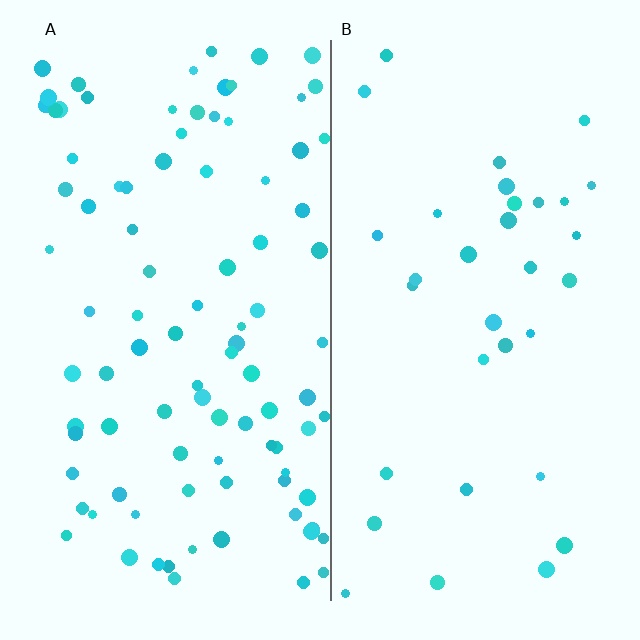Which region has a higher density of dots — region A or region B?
A (the left).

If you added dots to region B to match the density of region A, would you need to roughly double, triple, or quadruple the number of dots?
Approximately triple.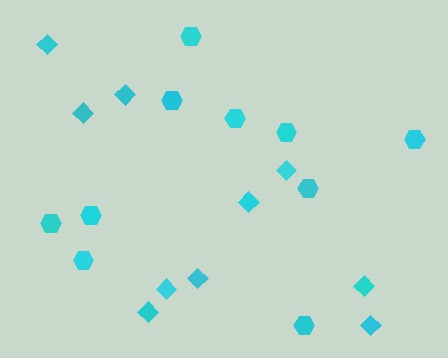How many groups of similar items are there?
There are 2 groups: one group of diamonds (10) and one group of hexagons (10).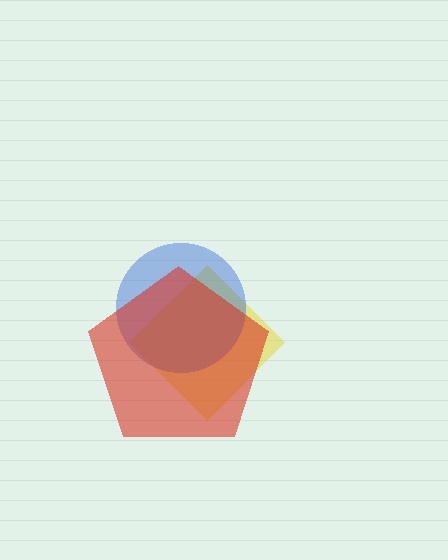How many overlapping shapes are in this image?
There are 3 overlapping shapes in the image.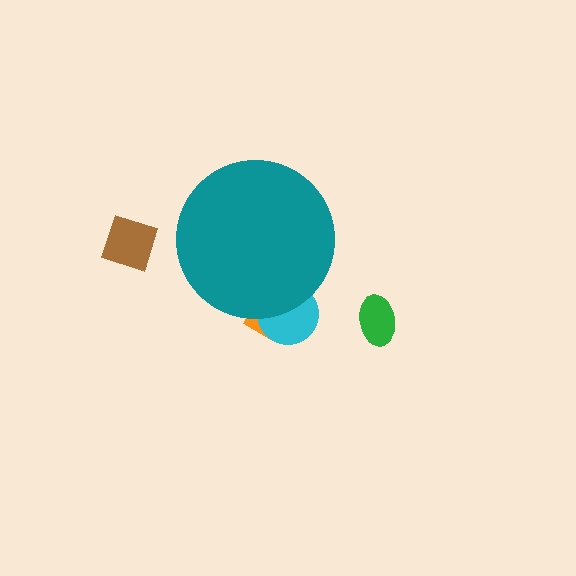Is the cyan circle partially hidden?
Yes, the cyan circle is partially hidden behind the teal circle.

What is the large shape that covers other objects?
A teal circle.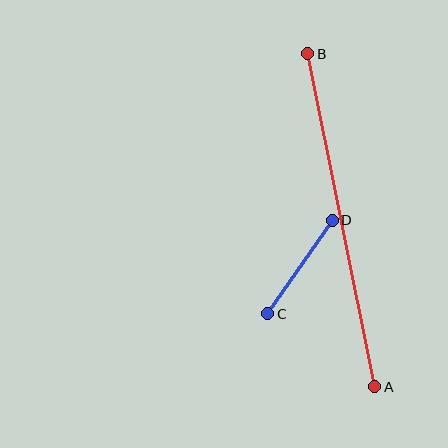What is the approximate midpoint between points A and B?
The midpoint is at approximately (341, 220) pixels.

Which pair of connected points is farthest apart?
Points A and B are farthest apart.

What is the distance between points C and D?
The distance is approximately 113 pixels.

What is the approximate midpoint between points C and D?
The midpoint is at approximately (300, 267) pixels.